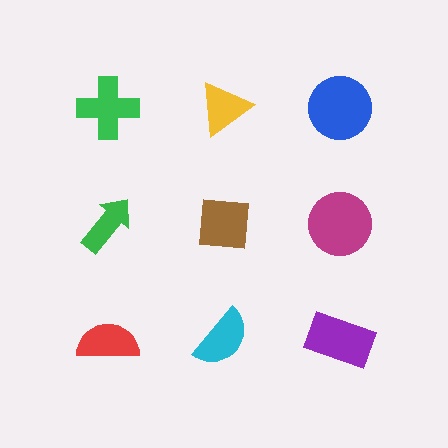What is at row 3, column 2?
A cyan semicircle.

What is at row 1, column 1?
A green cross.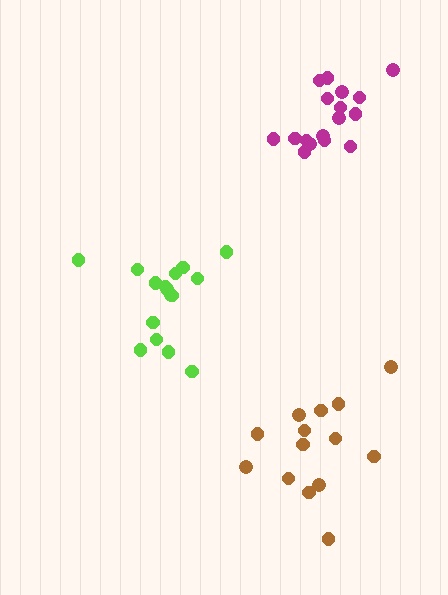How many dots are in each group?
Group 1: 16 dots, Group 2: 17 dots, Group 3: 14 dots (47 total).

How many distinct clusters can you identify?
There are 3 distinct clusters.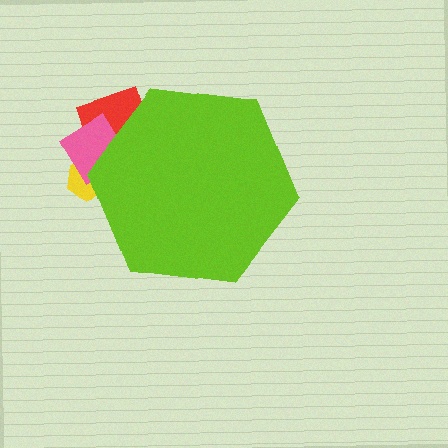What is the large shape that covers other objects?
A lime hexagon.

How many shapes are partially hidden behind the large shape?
3 shapes are partially hidden.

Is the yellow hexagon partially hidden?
Yes, the yellow hexagon is partially hidden behind the lime hexagon.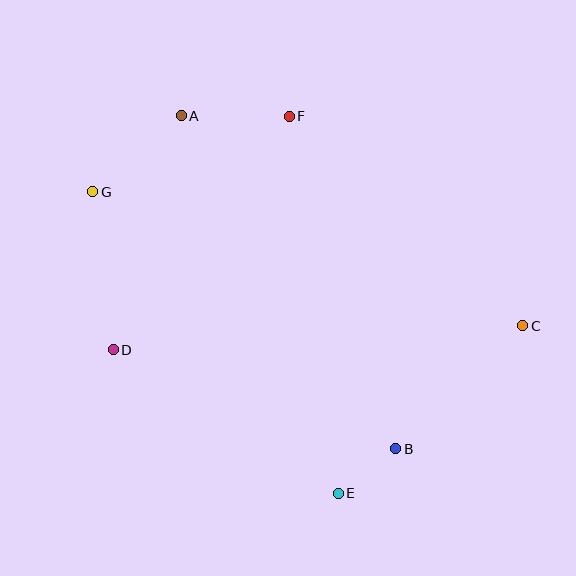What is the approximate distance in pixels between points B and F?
The distance between B and F is approximately 349 pixels.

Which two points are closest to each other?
Points B and E are closest to each other.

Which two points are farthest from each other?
Points C and G are farthest from each other.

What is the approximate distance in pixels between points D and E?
The distance between D and E is approximately 267 pixels.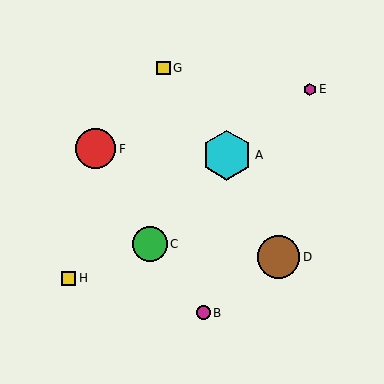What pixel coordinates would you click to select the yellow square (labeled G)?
Click at (163, 68) to select the yellow square G.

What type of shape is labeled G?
Shape G is a yellow square.